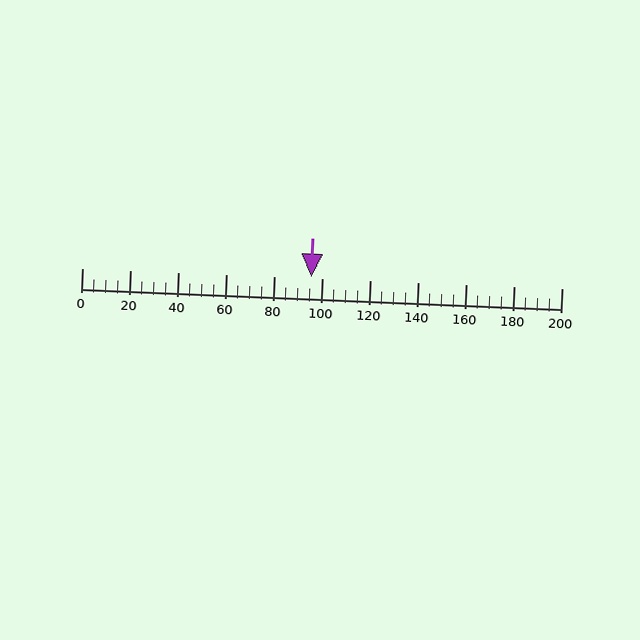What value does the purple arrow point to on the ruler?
The purple arrow points to approximately 96.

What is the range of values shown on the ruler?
The ruler shows values from 0 to 200.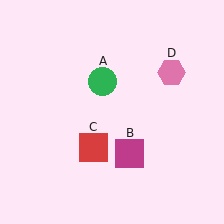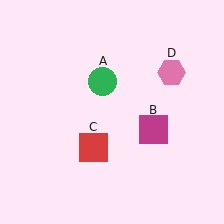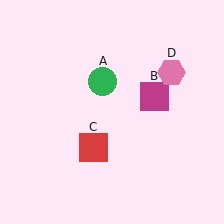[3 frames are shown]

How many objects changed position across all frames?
1 object changed position: magenta square (object B).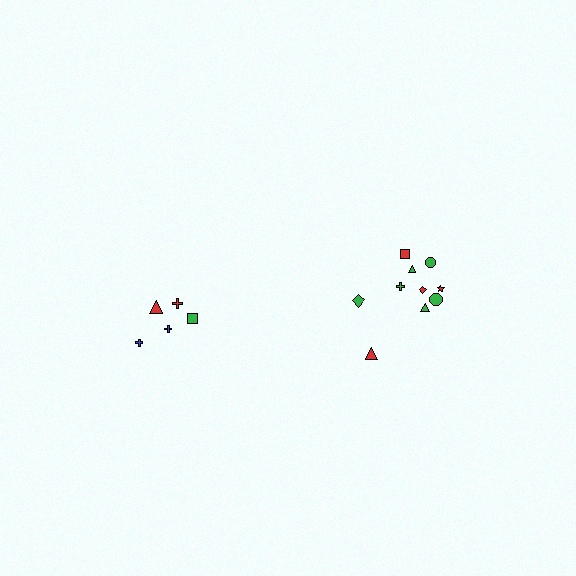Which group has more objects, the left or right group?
The right group.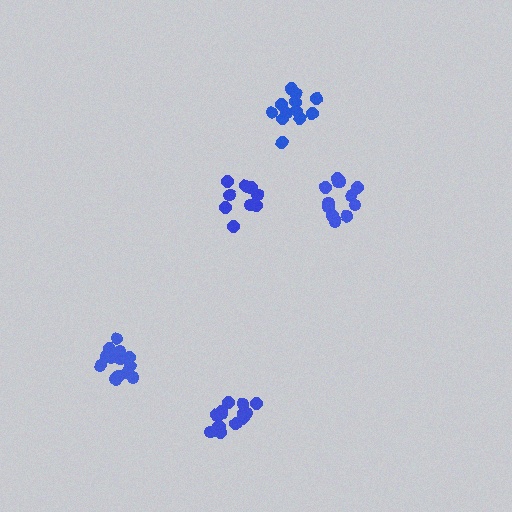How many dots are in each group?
Group 1: 9 dots, Group 2: 14 dots, Group 3: 13 dots, Group 4: 12 dots, Group 5: 12 dots (60 total).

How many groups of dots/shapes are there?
There are 5 groups.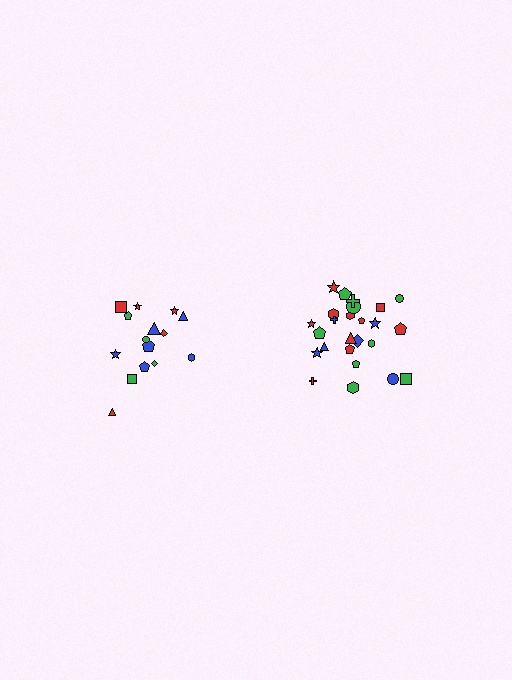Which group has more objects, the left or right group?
The right group.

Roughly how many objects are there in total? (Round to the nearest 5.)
Roughly 40 objects in total.